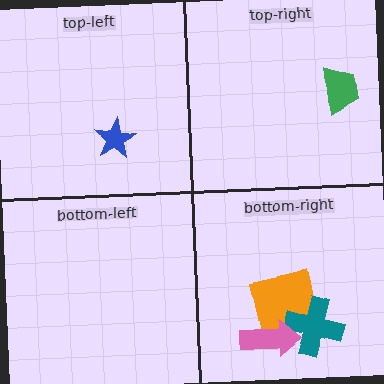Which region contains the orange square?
The bottom-right region.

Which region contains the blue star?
The top-left region.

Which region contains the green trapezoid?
The top-right region.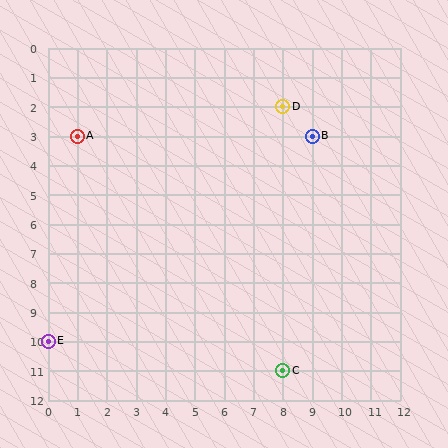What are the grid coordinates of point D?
Point D is at grid coordinates (8, 2).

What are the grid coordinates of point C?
Point C is at grid coordinates (8, 11).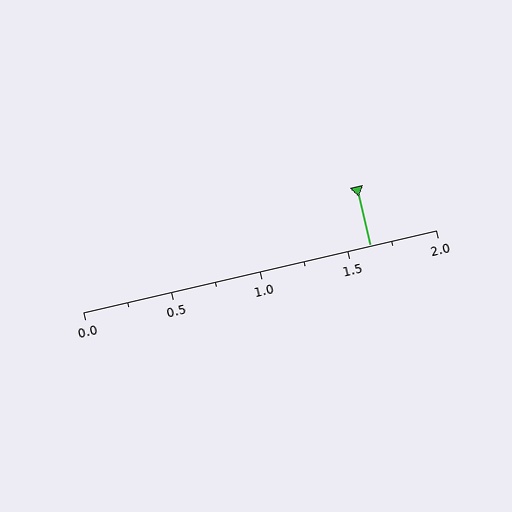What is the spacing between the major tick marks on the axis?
The major ticks are spaced 0.5 apart.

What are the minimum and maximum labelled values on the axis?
The axis runs from 0.0 to 2.0.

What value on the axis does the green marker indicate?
The marker indicates approximately 1.62.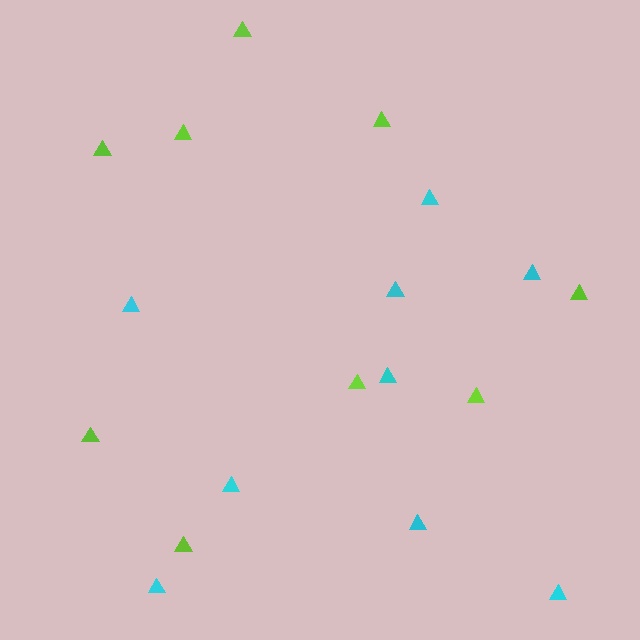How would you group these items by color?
There are 2 groups: one group of lime triangles (9) and one group of cyan triangles (9).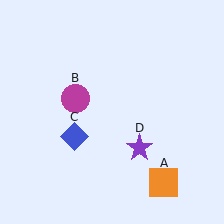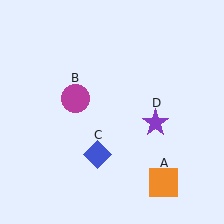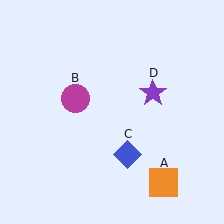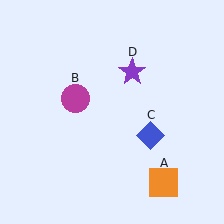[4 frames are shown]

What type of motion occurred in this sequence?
The blue diamond (object C), purple star (object D) rotated counterclockwise around the center of the scene.